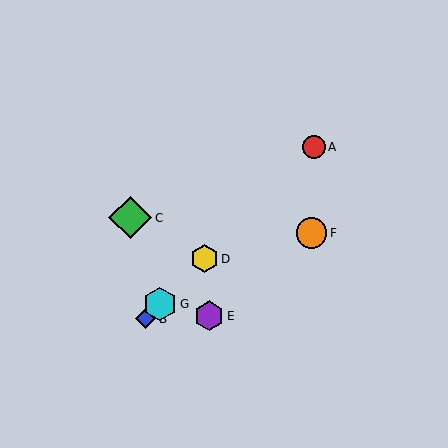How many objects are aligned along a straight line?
4 objects (A, B, D, G) are aligned along a straight line.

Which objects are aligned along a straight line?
Objects A, B, D, G are aligned along a straight line.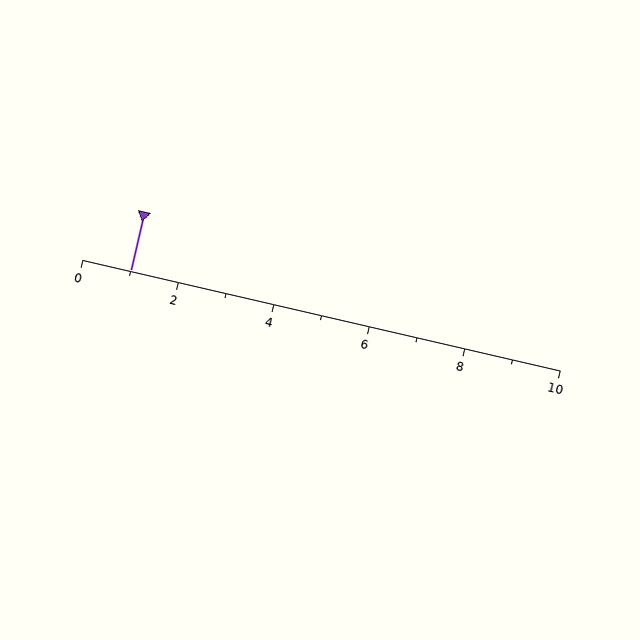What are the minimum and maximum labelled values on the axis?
The axis runs from 0 to 10.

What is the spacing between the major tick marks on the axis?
The major ticks are spaced 2 apart.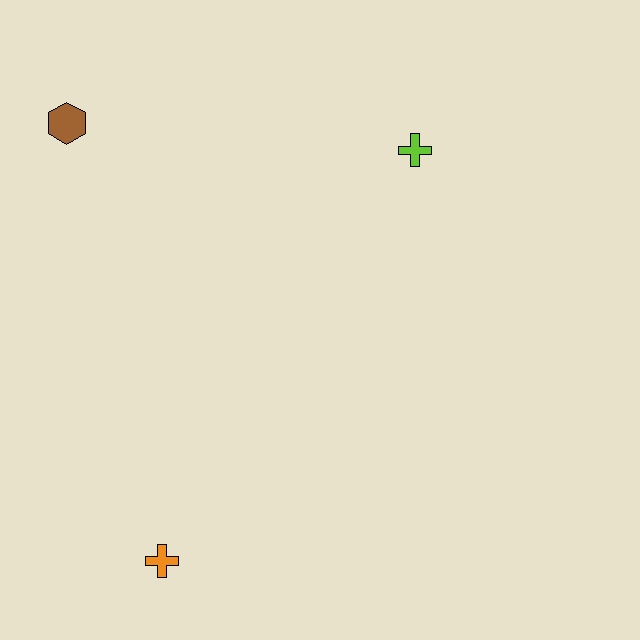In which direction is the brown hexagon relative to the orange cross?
The brown hexagon is above the orange cross.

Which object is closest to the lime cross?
The brown hexagon is closest to the lime cross.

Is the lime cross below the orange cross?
No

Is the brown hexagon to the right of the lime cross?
No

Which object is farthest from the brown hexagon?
The orange cross is farthest from the brown hexagon.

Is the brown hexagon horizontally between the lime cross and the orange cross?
No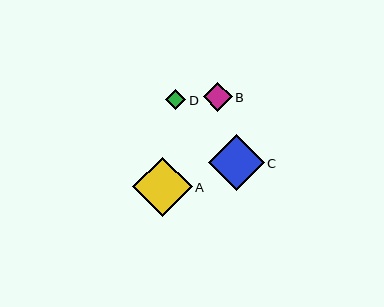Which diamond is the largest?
Diamond A is the largest with a size of approximately 60 pixels.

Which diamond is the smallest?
Diamond D is the smallest with a size of approximately 20 pixels.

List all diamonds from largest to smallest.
From largest to smallest: A, C, B, D.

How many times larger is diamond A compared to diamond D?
Diamond A is approximately 3.0 times the size of diamond D.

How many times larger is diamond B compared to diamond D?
Diamond B is approximately 1.4 times the size of diamond D.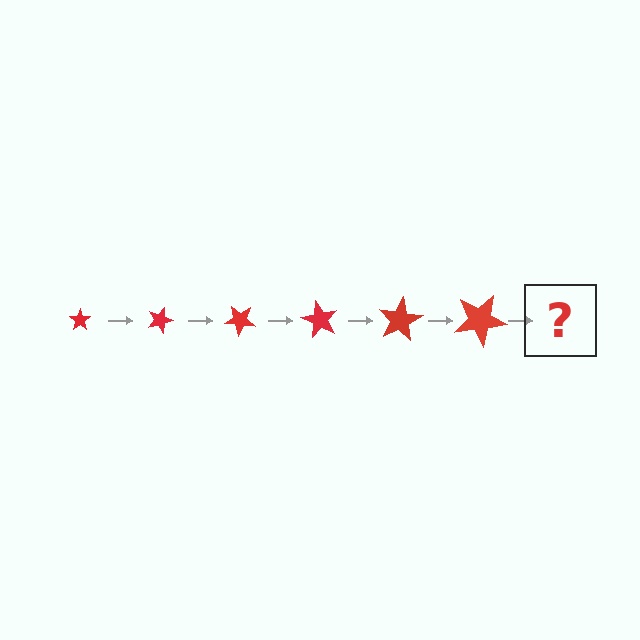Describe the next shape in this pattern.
It should be a star, larger than the previous one and rotated 120 degrees from the start.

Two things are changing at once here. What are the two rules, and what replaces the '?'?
The two rules are that the star grows larger each step and it rotates 20 degrees each step. The '?' should be a star, larger than the previous one and rotated 120 degrees from the start.